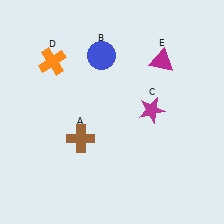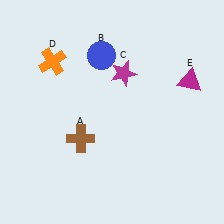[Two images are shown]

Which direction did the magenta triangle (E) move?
The magenta triangle (E) moved right.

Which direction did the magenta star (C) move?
The magenta star (C) moved up.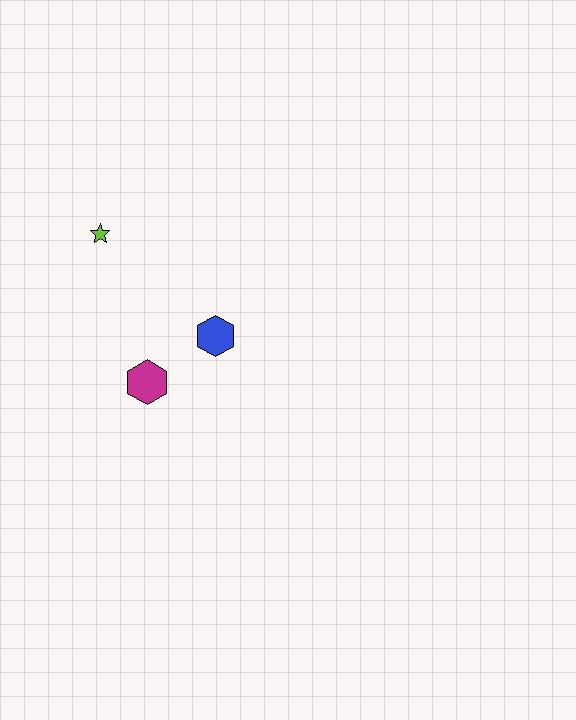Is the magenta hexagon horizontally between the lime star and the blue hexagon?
Yes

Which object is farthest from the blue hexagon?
The lime star is farthest from the blue hexagon.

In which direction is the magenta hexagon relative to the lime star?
The magenta hexagon is below the lime star.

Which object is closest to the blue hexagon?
The magenta hexagon is closest to the blue hexagon.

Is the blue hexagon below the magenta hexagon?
No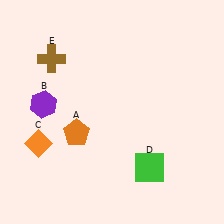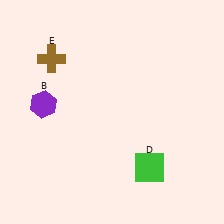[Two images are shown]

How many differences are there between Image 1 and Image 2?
There are 2 differences between the two images.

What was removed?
The orange pentagon (A), the orange diamond (C) were removed in Image 2.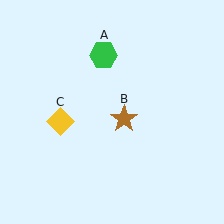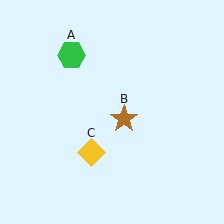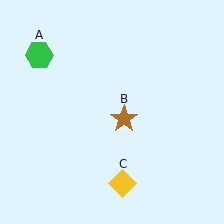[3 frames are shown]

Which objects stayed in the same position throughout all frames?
Brown star (object B) remained stationary.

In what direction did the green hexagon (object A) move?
The green hexagon (object A) moved left.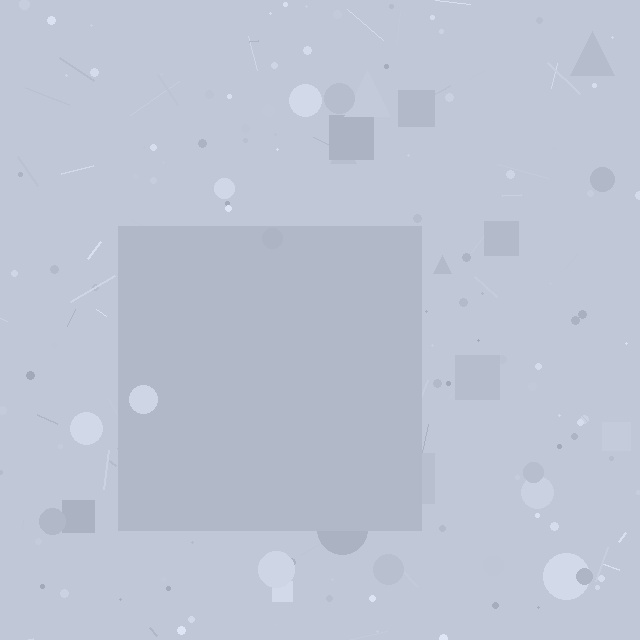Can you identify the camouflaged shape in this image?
The camouflaged shape is a square.